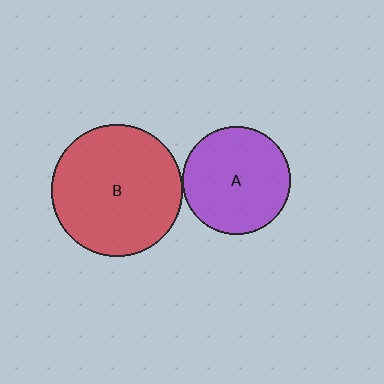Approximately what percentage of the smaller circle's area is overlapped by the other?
Approximately 5%.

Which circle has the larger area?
Circle B (red).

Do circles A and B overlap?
Yes.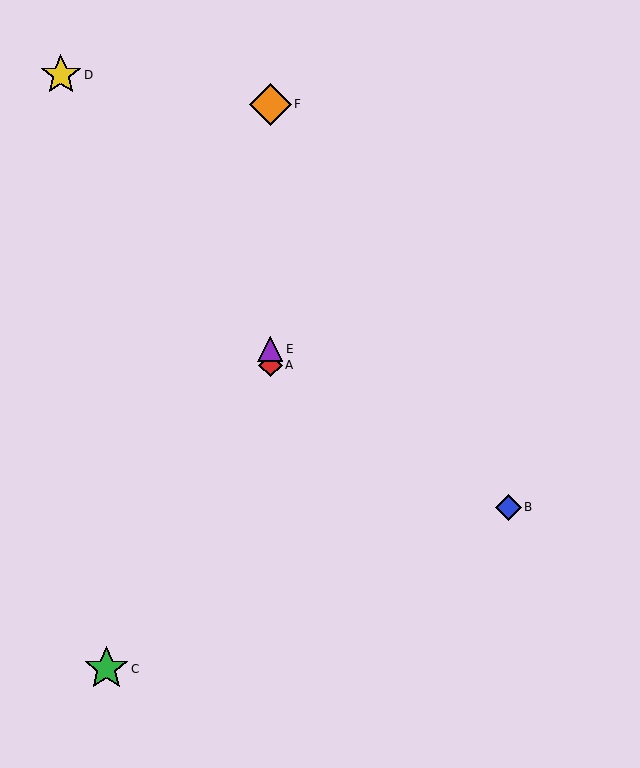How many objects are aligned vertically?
3 objects (A, E, F) are aligned vertically.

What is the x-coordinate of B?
Object B is at x≈508.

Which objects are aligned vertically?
Objects A, E, F are aligned vertically.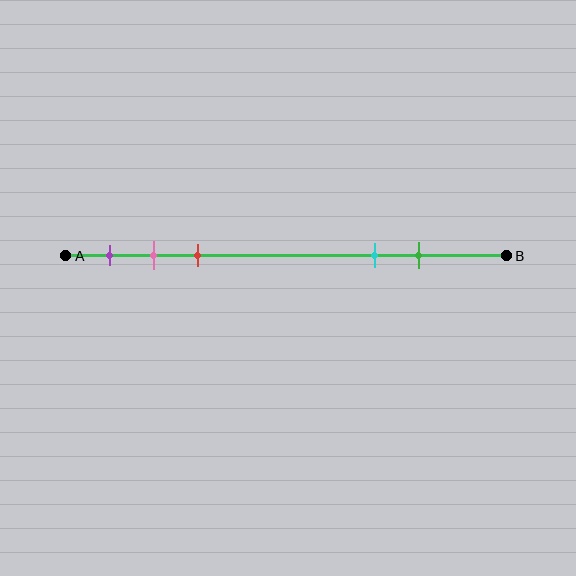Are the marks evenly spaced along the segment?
No, the marks are not evenly spaced.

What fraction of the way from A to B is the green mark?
The green mark is approximately 80% (0.8) of the way from A to B.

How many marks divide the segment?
There are 5 marks dividing the segment.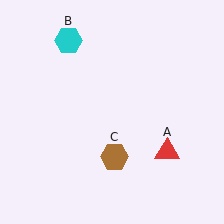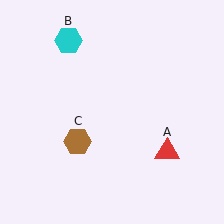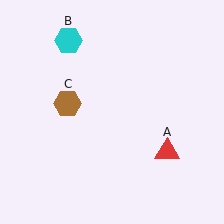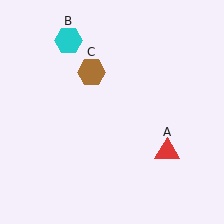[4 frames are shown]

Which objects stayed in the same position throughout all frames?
Red triangle (object A) and cyan hexagon (object B) remained stationary.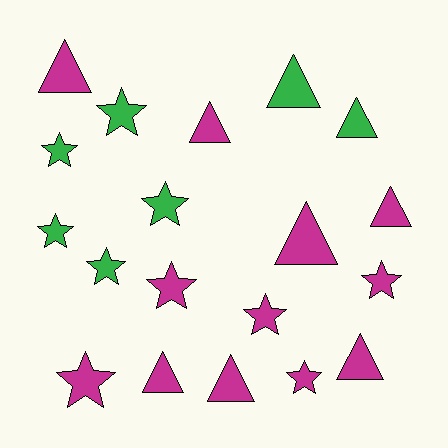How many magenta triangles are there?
There are 7 magenta triangles.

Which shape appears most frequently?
Star, with 10 objects.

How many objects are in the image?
There are 19 objects.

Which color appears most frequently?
Magenta, with 12 objects.